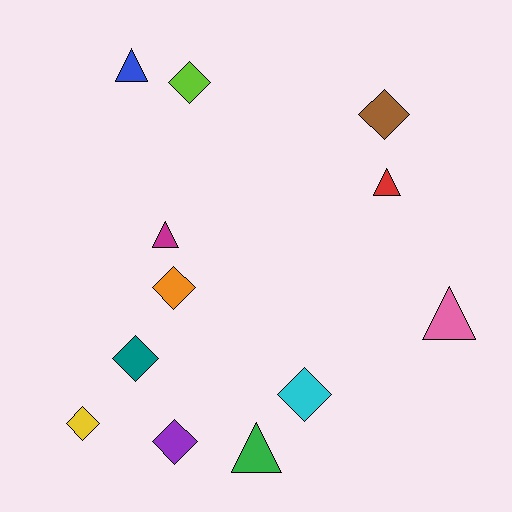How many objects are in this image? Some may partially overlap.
There are 12 objects.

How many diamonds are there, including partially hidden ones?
There are 7 diamonds.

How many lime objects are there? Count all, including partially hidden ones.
There is 1 lime object.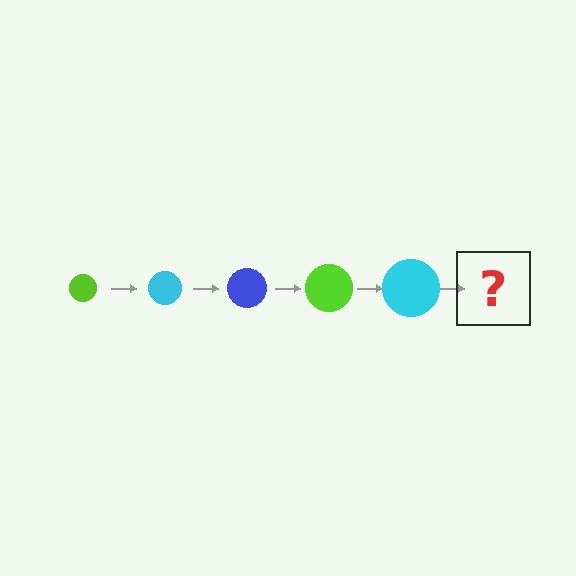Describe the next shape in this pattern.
It should be a blue circle, larger than the previous one.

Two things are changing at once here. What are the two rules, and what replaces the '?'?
The two rules are that the circle grows larger each step and the color cycles through lime, cyan, and blue. The '?' should be a blue circle, larger than the previous one.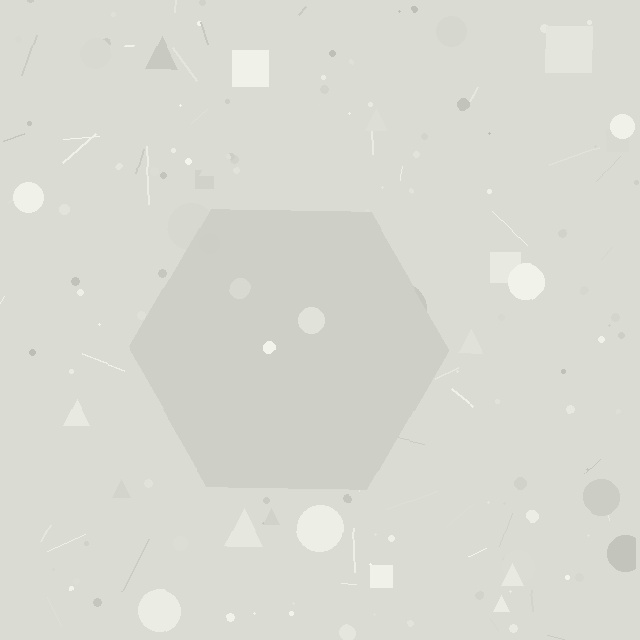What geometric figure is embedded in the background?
A hexagon is embedded in the background.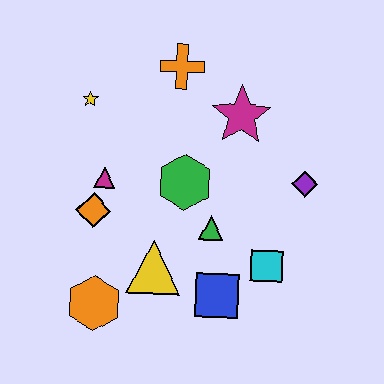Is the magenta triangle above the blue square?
Yes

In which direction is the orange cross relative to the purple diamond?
The orange cross is to the left of the purple diamond.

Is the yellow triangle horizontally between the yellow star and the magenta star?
Yes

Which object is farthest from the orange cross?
The orange hexagon is farthest from the orange cross.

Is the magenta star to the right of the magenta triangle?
Yes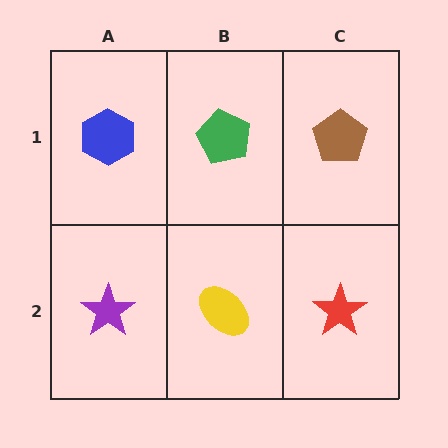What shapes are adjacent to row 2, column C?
A brown pentagon (row 1, column C), a yellow ellipse (row 2, column B).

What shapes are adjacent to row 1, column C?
A red star (row 2, column C), a green pentagon (row 1, column B).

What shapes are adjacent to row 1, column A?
A purple star (row 2, column A), a green pentagon (row 1, column B).